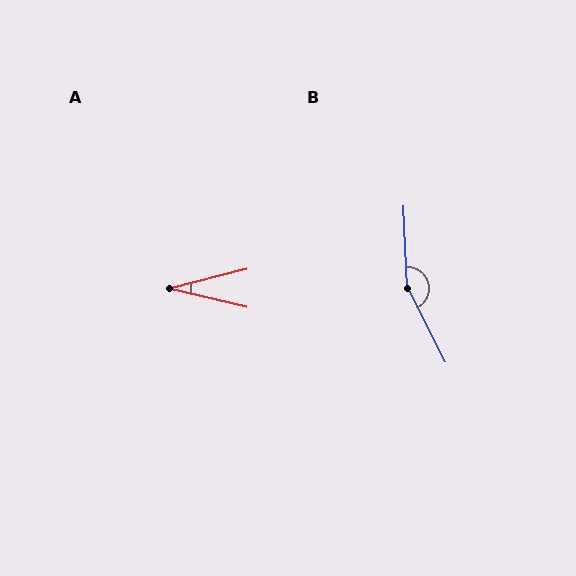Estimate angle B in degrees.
Approximately 155 degrees.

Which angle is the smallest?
A, at approximately 28 degrees.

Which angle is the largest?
B, at approximately 155 degrees.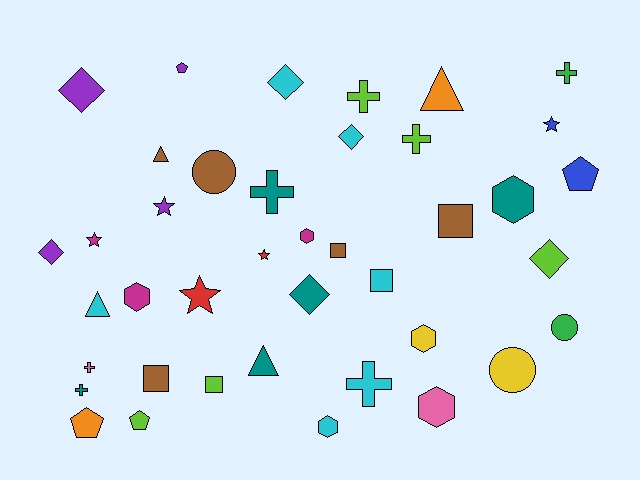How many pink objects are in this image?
There are 2 pink objects.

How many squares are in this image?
There are 5 squares.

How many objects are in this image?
There are 40 objects.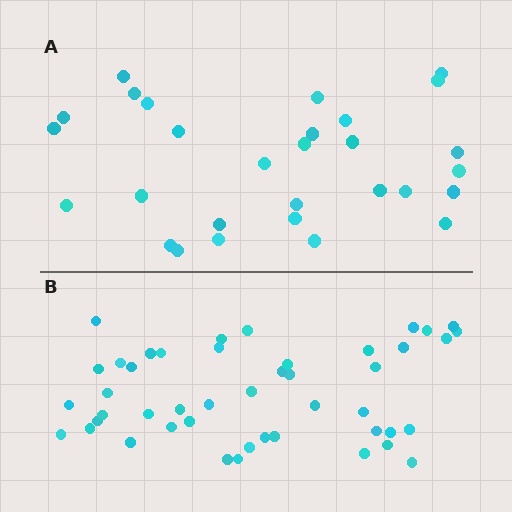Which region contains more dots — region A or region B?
Region B (the bottom region) has more dots.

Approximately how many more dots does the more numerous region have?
Region B has approximately 15 more dots than region A.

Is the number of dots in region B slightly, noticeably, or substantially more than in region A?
Region B has substantially more. The ratio is roughly 1.6 to 1.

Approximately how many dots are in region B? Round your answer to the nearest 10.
About 50 dots. (The exact count is 46, which rounds to 50.)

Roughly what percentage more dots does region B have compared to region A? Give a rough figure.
About 60% more.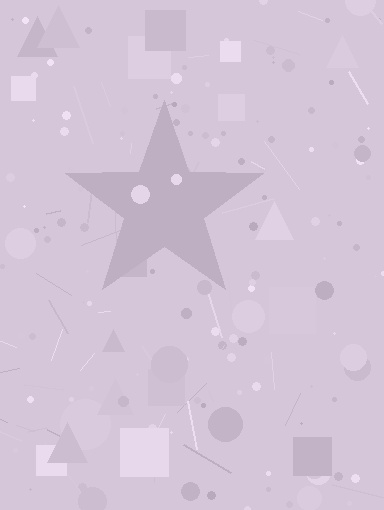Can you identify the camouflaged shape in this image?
The camouflaged shape is a star.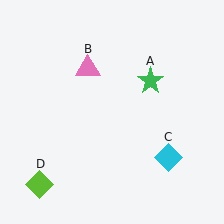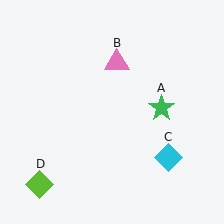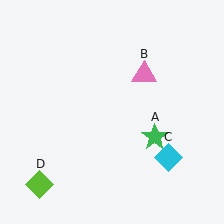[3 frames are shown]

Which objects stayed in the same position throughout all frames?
Cyan diamond (object C) and lime diamond (object D) remained stationary.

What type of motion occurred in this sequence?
The green star (object A), pink triangle (object B) rotated clockwise around the center of the scene.